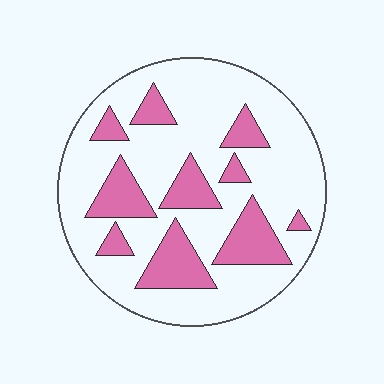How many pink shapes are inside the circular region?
10.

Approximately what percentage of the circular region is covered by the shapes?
Approximately 25%.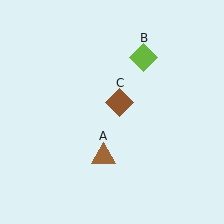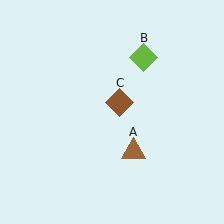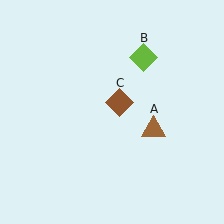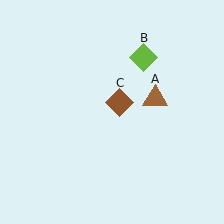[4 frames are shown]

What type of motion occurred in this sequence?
The brown triangle (object A) rotated counterclockwise around the center of the scene.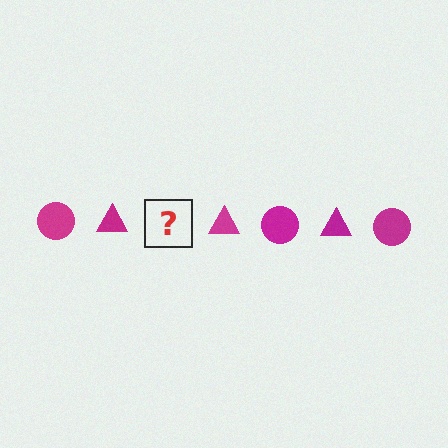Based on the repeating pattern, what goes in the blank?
The blank should be a magenta circle.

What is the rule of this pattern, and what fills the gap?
The rule is that the pattern cycles through circle, triangle shapes in magenta. The gap should be filled with a magenta circle.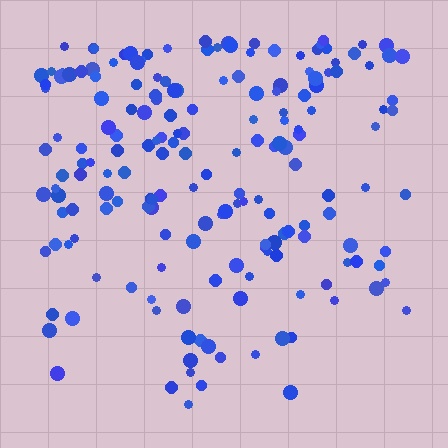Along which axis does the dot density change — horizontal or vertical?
Vertical.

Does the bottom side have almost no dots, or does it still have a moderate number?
Still a moderate number, just noticeably fewer than the top.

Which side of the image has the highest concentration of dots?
The top.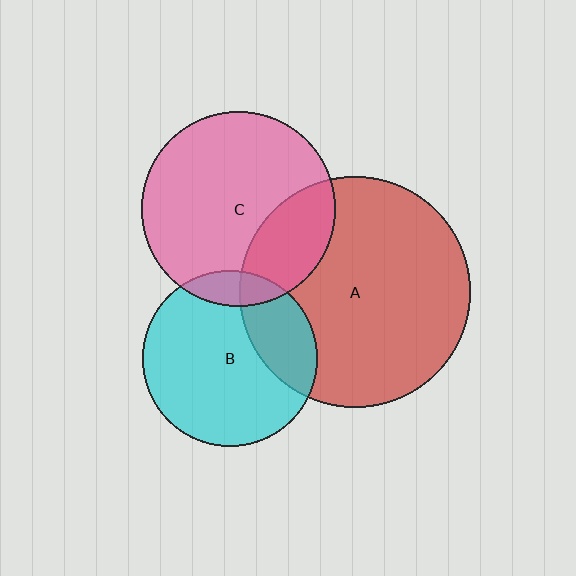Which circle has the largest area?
Circle A (red).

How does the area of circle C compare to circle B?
Approximately 1.2 times.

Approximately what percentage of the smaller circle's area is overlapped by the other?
Approximately 25%.